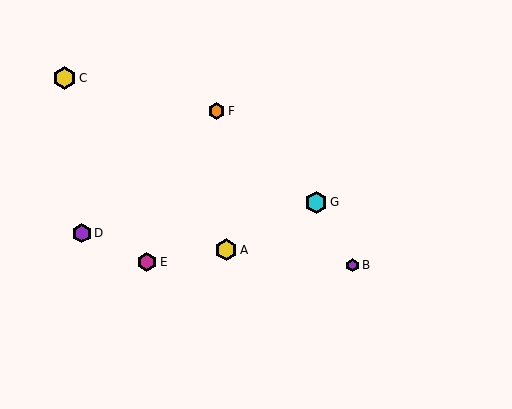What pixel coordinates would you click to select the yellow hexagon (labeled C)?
Click at (65, 78) to select the yellow hexagon C.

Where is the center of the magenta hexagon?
The center of the magenta hexagon is at (147, 262).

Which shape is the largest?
The yellow hexagon (labeled C) is the largest.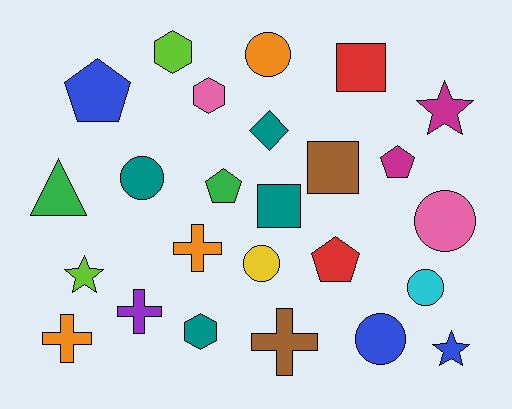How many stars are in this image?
There are 3 stars.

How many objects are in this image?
There are 25 objects.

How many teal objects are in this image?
There are 4 teal objects.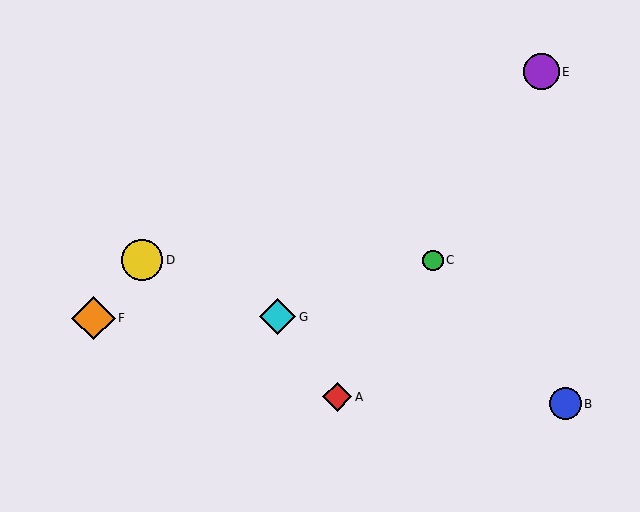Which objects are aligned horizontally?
Objects C, D are aligned horizontally.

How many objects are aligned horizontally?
2 objects (C, D) are aligned horizontally.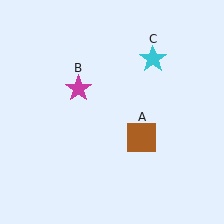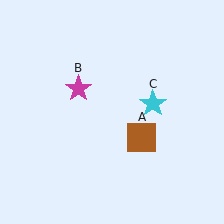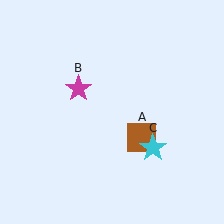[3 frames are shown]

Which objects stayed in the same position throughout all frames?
Brown square (object A) and magenta star (object B) remained stationary.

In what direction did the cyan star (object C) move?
The cyan star (object C) moved down.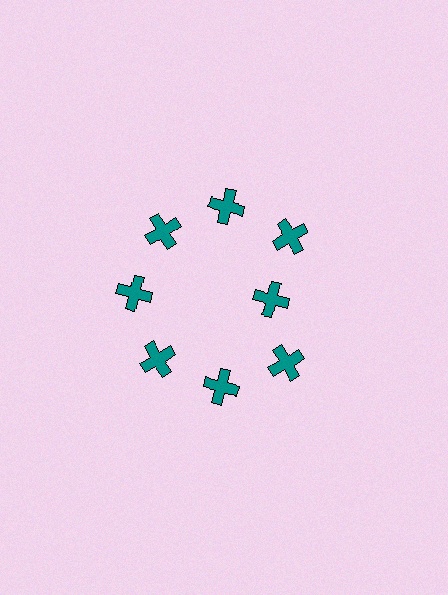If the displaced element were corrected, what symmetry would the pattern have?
It would have 8-fold rotational symmetry — the pattern would map onto itself every 45 degrees.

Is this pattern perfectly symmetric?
No. The 8 teal crosses are arranged in a ring, but one element near the 3 o'clock position is pulled inward toward the center, breaking the 8-fold rotational symmetry.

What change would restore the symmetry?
The symmetry would be restored by moving it outward, back onto the ring so that all 8 crosses sit at equal angles and equal distance from the center.